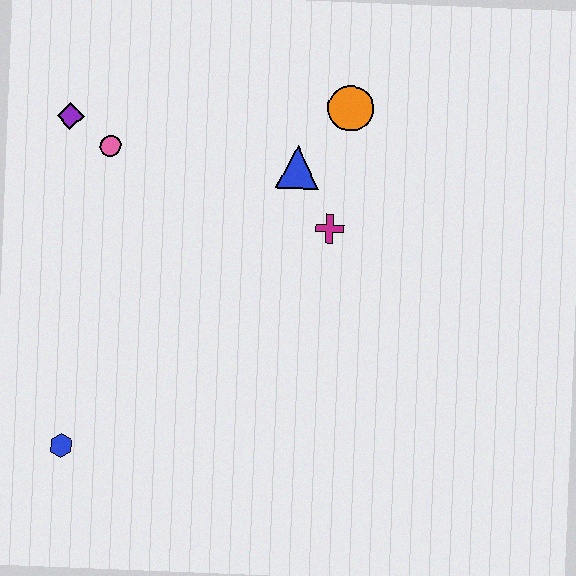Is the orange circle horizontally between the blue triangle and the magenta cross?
No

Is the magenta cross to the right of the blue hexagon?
Yes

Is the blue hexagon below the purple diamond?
Yes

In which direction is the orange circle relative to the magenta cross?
The orange circle is above the magenta cross.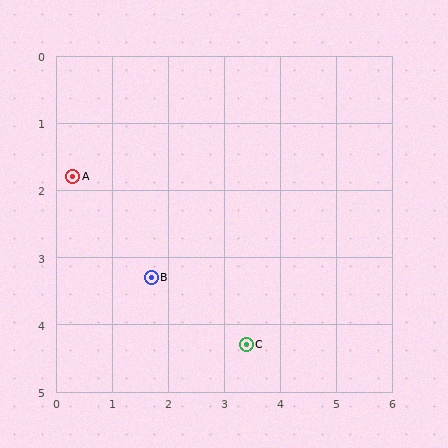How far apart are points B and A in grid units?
Points B and A are about 2.1 grid units apart.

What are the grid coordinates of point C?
Point C is at approximately (3.4, 4.3).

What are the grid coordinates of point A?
Point A is at approximately (0.3, 1.8).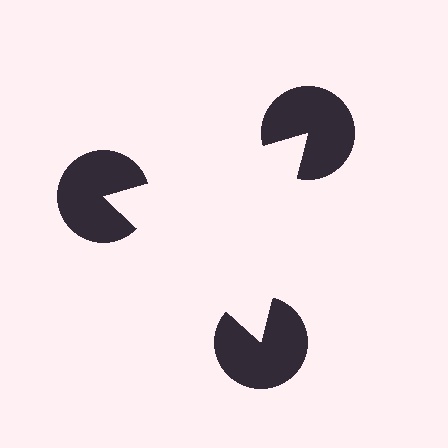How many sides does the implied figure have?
3 sides.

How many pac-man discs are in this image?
There are 3 — one at each vertex of the illusory triangle.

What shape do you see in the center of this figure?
An illusory triangle — its edges are inferred from the aligned wedge cuts in the pac-man discs, not physically drawn.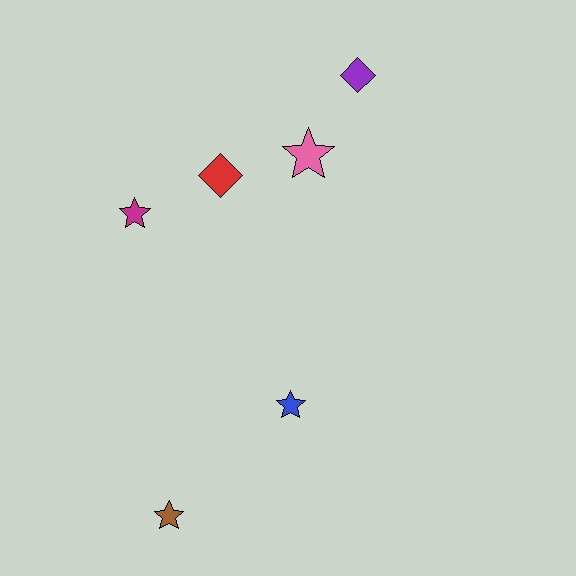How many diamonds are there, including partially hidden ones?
There are 2 diamonds.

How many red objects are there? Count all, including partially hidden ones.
There is 1 red object.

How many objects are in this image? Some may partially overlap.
There are 6 objects.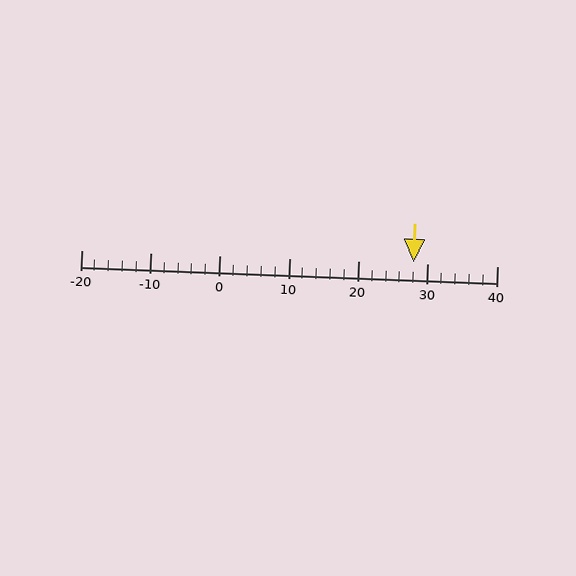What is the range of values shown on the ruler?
The ruler shows values from -20 to 40.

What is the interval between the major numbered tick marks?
The major tick marks are spaced 10 units apart.